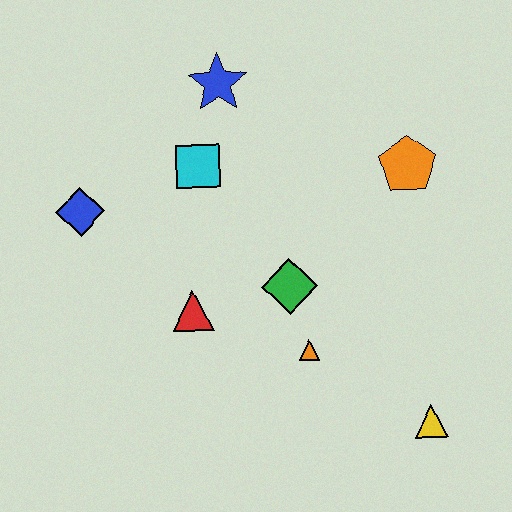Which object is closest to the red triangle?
The green diamond is closest to the red triangle.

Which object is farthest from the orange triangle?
The blue star is farthest from the orange triangle.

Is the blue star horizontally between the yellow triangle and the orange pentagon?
No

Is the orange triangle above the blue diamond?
No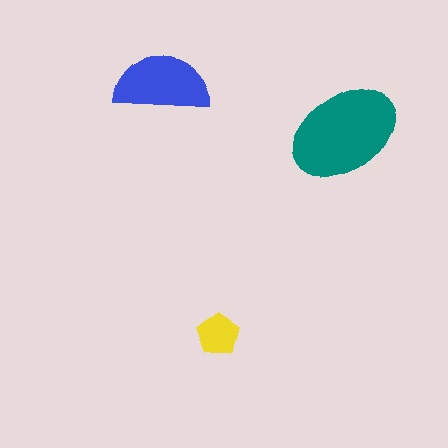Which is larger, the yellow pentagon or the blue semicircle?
The blue semicircle.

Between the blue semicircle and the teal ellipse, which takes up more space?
The teal ellipse.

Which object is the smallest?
The yellow pentagon.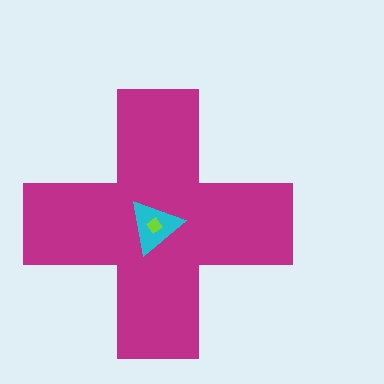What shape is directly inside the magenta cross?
The cyan triangle.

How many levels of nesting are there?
3.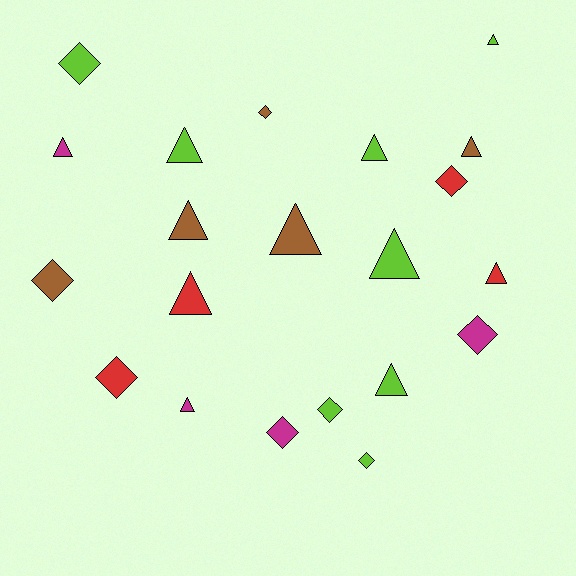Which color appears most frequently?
Lime, with 8 objects.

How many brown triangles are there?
There are 3 brown triangles.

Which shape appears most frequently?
Triangle, with 12 objects.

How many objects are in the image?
There are 21 objects.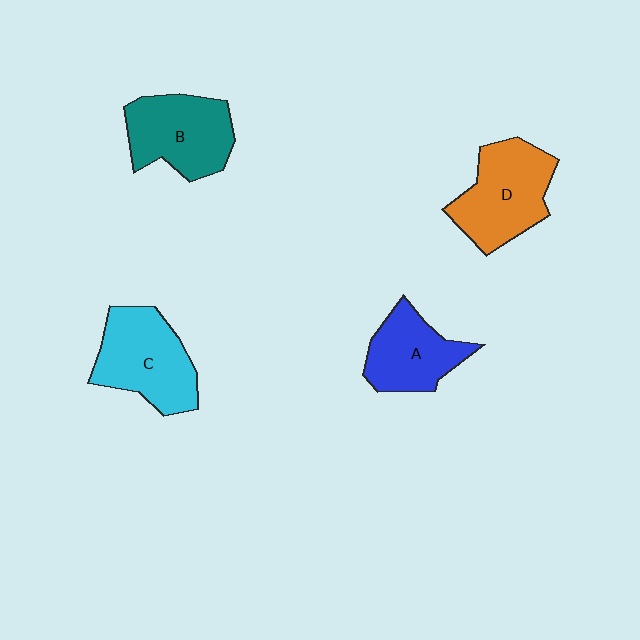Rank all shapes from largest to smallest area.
From largest to smallest: D (orange), C (cyan), B (teal), A (blue).